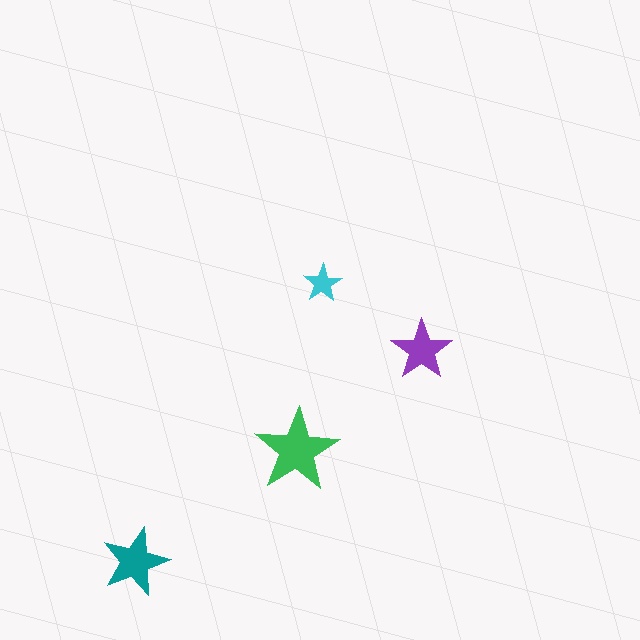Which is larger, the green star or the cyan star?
The green one.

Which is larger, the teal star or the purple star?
The teal one.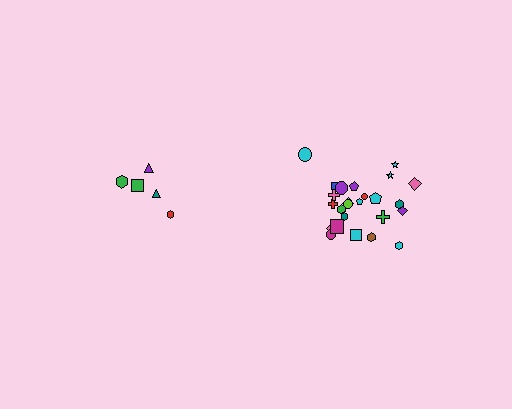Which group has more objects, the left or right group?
The right group.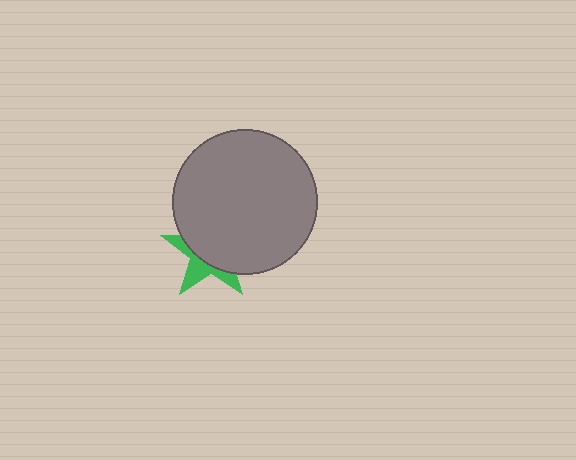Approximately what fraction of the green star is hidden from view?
Roughly 64% of the green star is hidden behind the gray circle.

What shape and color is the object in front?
The object in front is a gray circle.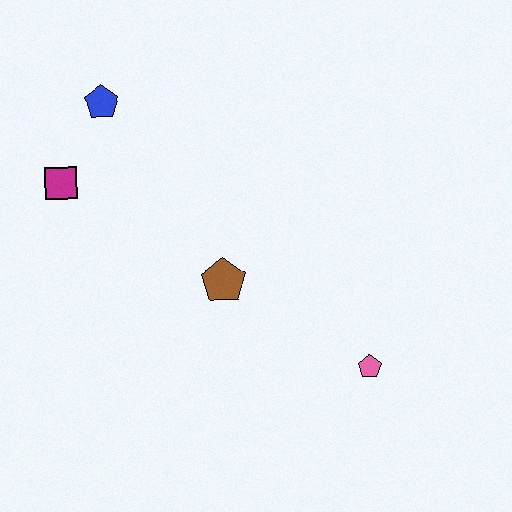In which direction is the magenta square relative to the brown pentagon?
The magenta square is to the left of the brown pentagon.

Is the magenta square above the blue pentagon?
No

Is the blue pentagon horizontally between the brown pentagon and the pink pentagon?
No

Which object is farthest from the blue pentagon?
The pink pentagon is farthest from the blue pentagon.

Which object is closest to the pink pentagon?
The brown pentagon is closest to the pink pentagon.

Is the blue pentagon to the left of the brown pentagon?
Yes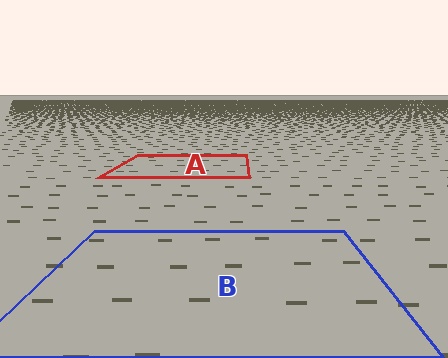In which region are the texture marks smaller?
The texture marks are smaller in region A, because it is farther away.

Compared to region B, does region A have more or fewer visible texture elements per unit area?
Region A has more texture elements per unit area — they are packed more densely because it is farther away.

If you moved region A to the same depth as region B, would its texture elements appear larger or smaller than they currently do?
They would appear larger. At a closer depth, the same texture elements are projected at a bigger on-screen size.